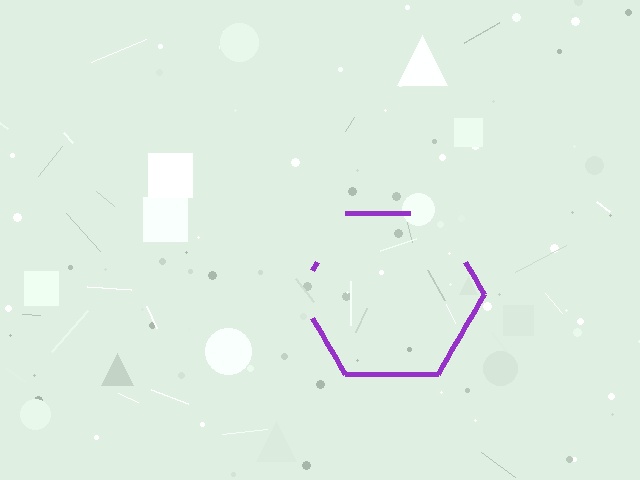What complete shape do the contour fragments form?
The contour fragments form a hexagon.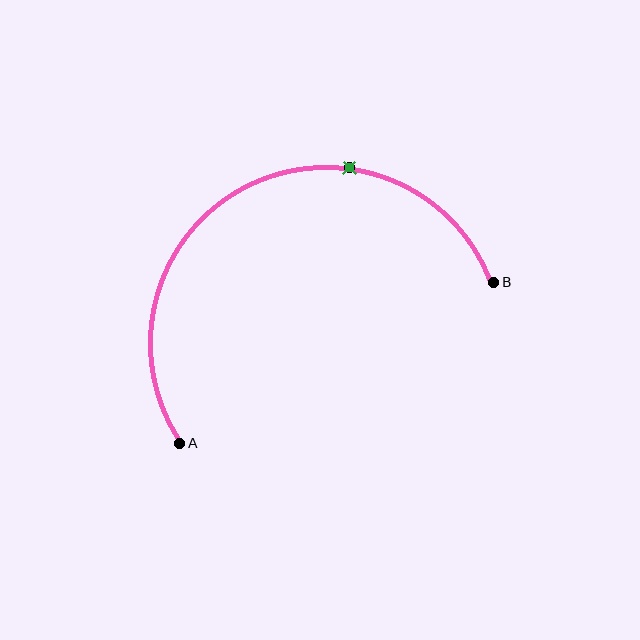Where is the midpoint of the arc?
The arc midpoint is the point on the curve farthest from the straight line joining A and B. It sits above that line.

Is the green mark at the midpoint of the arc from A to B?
No. The green mark lies on the arc but is closer to endpoint B. The arc midpoint would be at the point on the curve equidistant along the arc from both A and B.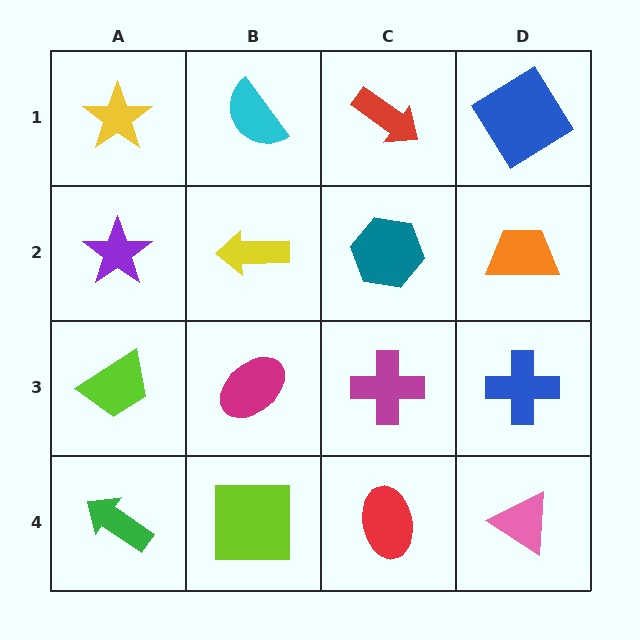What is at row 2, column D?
An orange trapezoid.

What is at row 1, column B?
A cyan semicircle.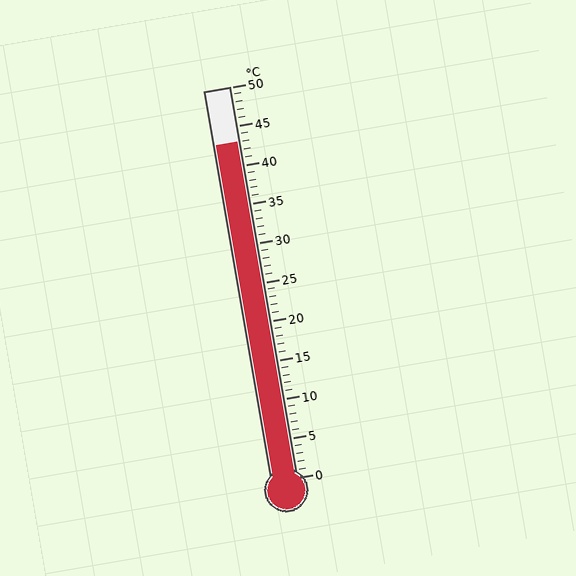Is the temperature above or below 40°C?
The temperature is above 40°C.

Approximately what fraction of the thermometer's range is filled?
The thermometer is filled to approximately 85% of its range.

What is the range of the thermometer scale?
The thermometer scale ranges from 0°C to 50°C.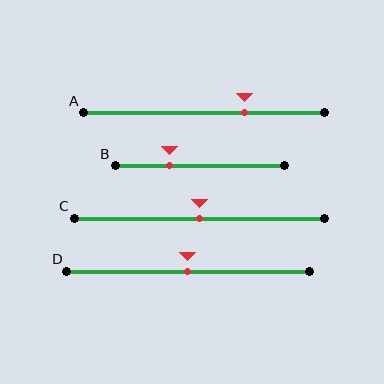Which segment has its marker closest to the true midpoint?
Segment C has its marker closest to the true midpoint.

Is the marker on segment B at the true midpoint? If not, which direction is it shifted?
No, the marker on segment B is shifted to the left by about 18% of the segment length.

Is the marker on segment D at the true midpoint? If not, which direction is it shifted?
Yes, the marker on segment D is at the true midpoint.